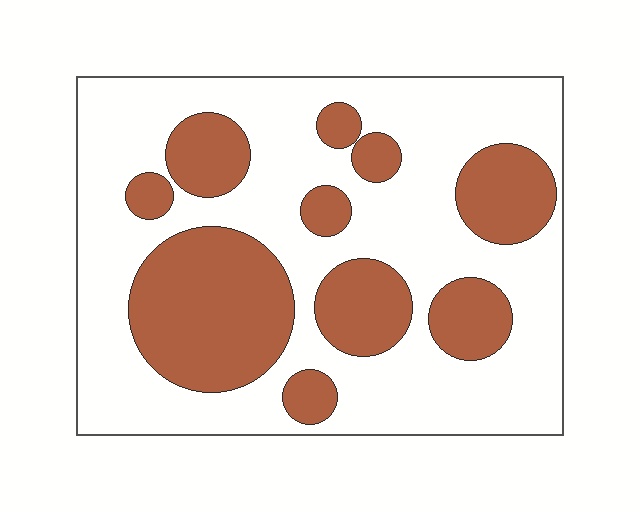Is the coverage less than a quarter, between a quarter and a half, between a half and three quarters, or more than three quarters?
Between a quarter and a half.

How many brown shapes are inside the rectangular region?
10.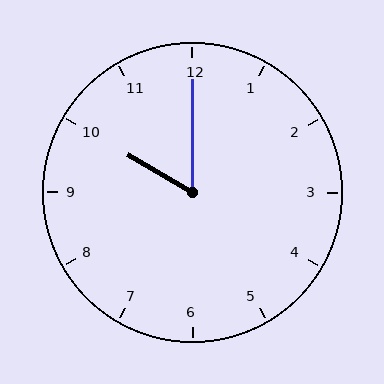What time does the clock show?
10:00.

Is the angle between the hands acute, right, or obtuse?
It is acute.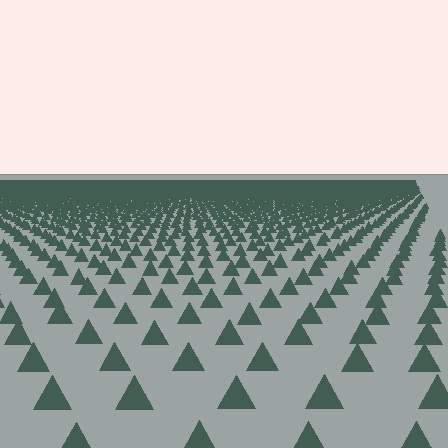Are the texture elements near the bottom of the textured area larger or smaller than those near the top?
Larger. Near the bottom, elements are closer to the viewer and appear at a bigger on-screen size.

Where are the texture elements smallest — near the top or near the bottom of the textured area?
Near the top.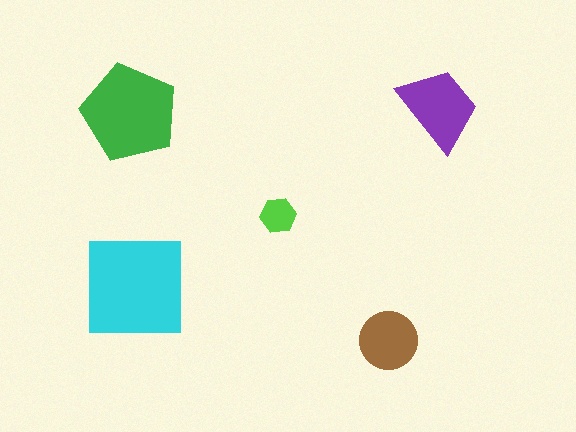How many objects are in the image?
There are 5 objects in the image.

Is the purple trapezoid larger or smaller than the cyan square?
Smaller.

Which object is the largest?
The cyan square.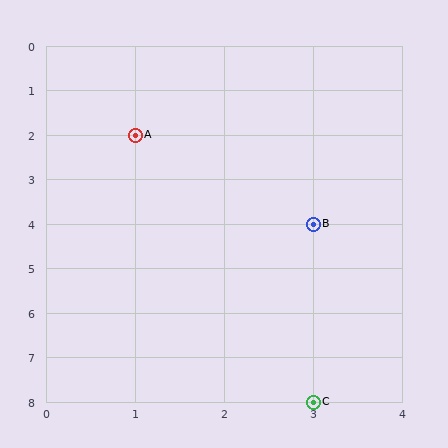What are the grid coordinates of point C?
Point C is at grid coordinates (3, 8).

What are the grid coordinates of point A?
Point A is at grid coordinates (1, 2).